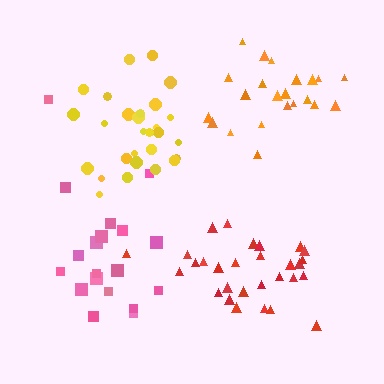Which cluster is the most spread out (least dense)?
Pink.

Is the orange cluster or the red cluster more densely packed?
Red.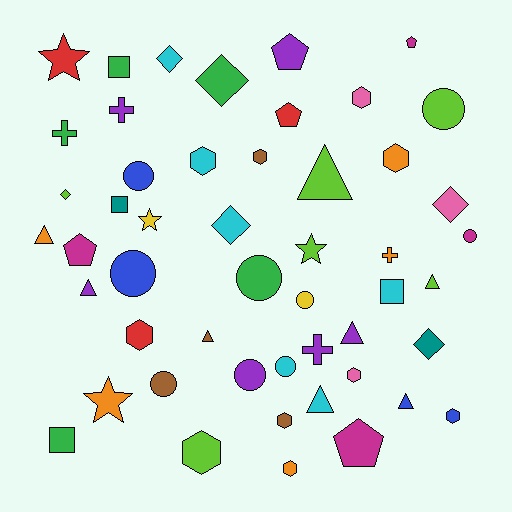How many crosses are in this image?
There are 4 crosses.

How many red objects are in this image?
There are 3 red objects.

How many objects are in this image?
There are 50 objects.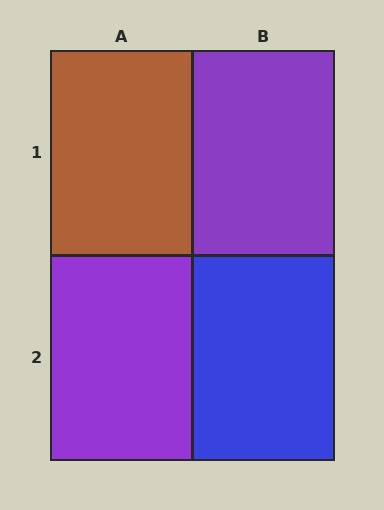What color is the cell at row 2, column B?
Blue.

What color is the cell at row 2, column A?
Purple.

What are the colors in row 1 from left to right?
Brown, purple.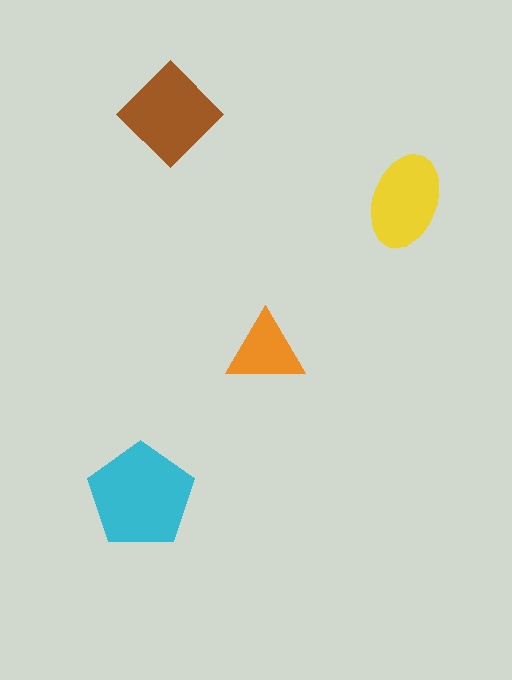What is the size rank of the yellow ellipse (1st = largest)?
3rd.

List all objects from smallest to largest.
The orange triangle, the yellow ellipse, the brown diamond, the cyan pentagon.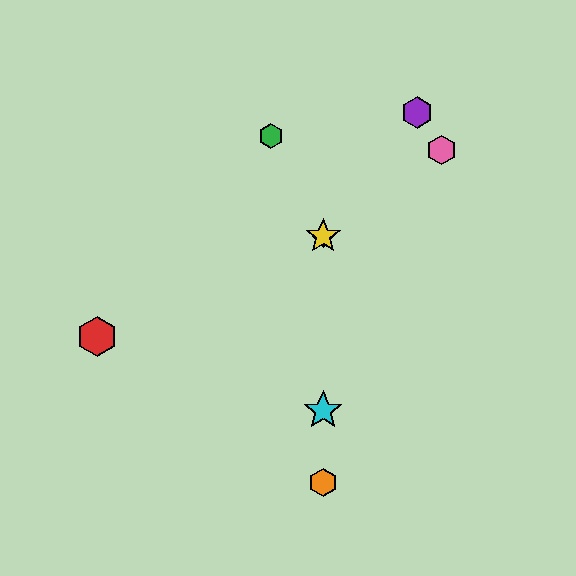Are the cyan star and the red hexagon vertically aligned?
No, the cyan star is at x≈323 and the red hexagon is at x≈97.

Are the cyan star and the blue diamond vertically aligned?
Yes, both are at x≈323.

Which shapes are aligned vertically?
The blue diamond, the yellow star, the orange hexagon, the cyan star are aligned vertically.